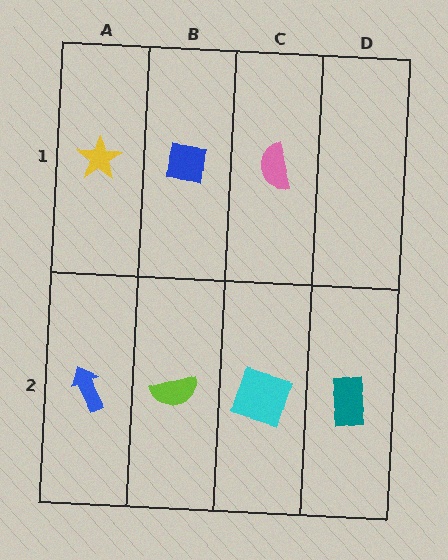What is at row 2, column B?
A lime semicircle.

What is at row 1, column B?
A blue square.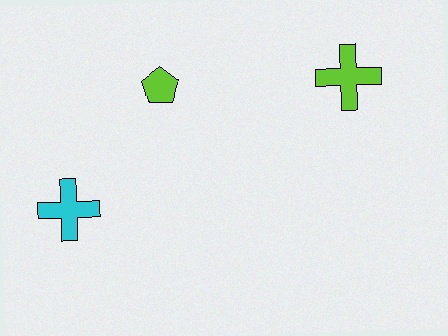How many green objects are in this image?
There are no green objects.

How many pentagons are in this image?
There is 1 pentagon.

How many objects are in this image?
There are 3 objects.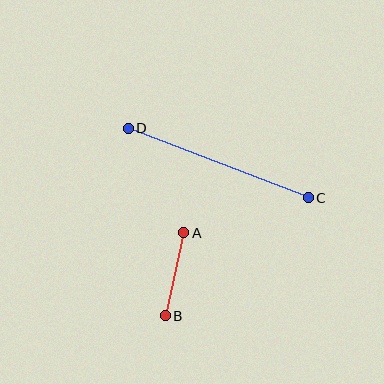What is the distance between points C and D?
The distance is approximately 193 pixels.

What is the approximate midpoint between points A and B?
The midpoint is at approximately (175, 274) pixels.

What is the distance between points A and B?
The distance is approximately 85 pixels.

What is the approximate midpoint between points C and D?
The midpoint is at approximately (218, 163) pixels.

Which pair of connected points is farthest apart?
Points C and D are farthest apart.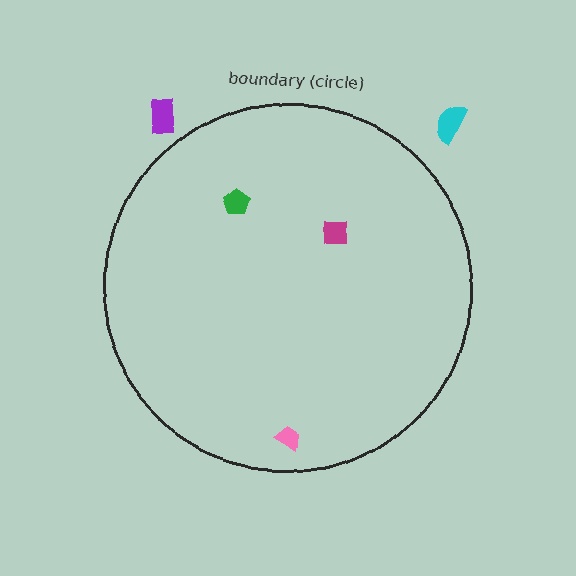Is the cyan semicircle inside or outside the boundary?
Outside.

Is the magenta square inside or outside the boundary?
Inside.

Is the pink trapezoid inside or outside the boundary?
Inside.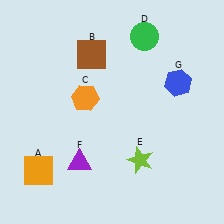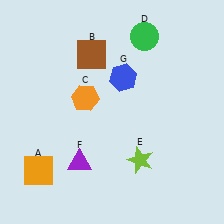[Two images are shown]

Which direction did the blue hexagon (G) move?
The blue hexagon (G) moved left.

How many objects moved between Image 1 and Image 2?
1 object moved between the two images.